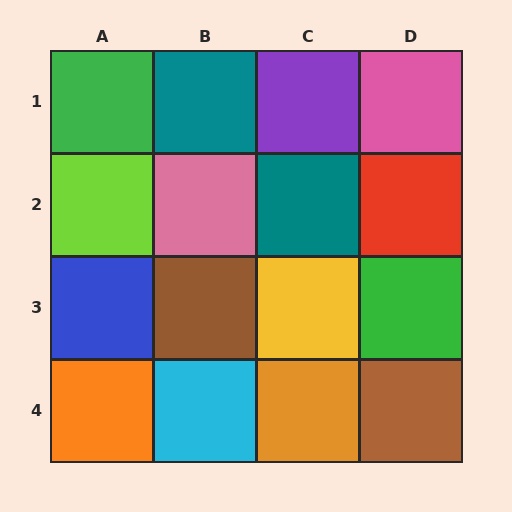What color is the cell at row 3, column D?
Green.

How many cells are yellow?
1 cell is yellow.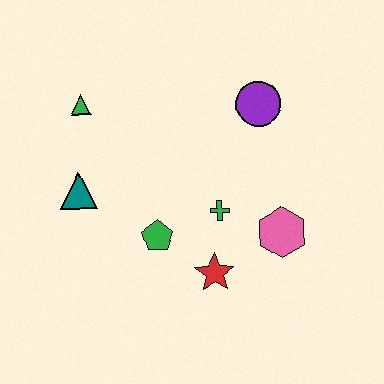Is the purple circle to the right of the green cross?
Yes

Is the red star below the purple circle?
Yes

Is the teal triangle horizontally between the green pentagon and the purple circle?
No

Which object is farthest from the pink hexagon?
The green triangle is farthest from the pink hexagon.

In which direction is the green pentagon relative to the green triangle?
The green pentagon is below the green triangle.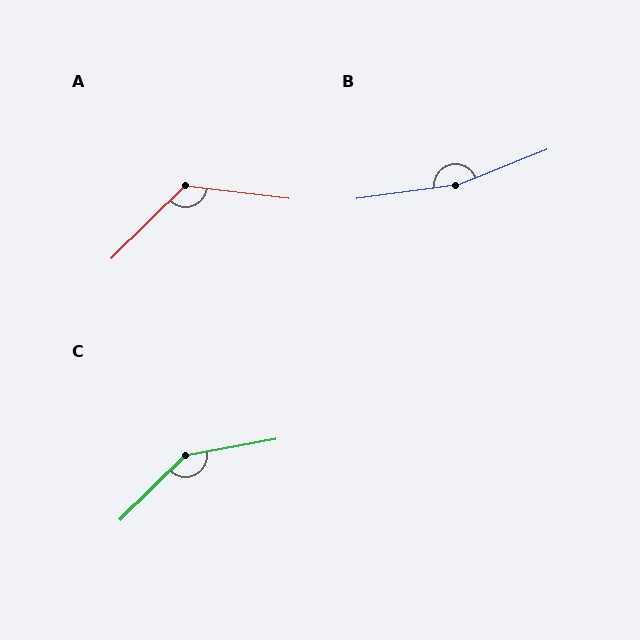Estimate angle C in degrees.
Approximately 145 degrees.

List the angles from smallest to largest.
A (129°), C (145°), B (166°).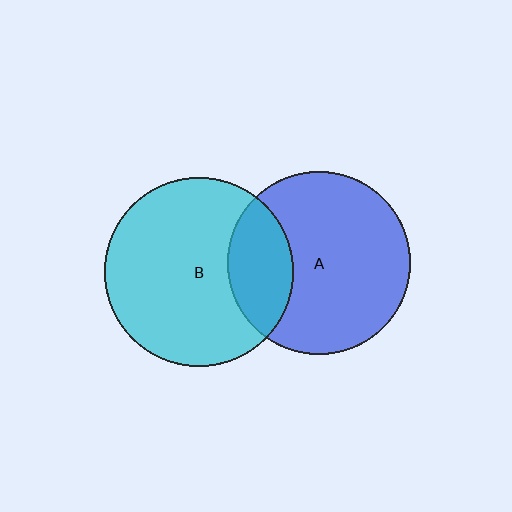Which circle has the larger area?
Circle B (cyan).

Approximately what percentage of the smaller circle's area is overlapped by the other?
Approximately 25%.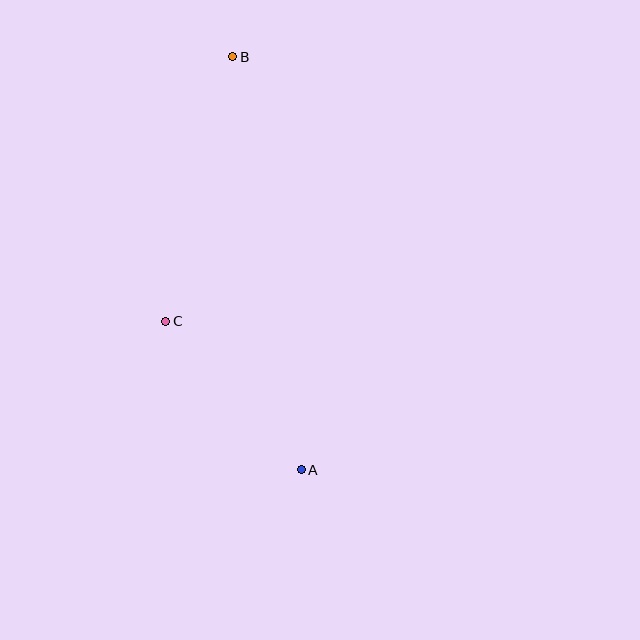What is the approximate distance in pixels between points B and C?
The distance between B and C is approximately 273 pixels.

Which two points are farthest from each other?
Points A and B are farthest from each other.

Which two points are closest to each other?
Points A and C are closest to each other.